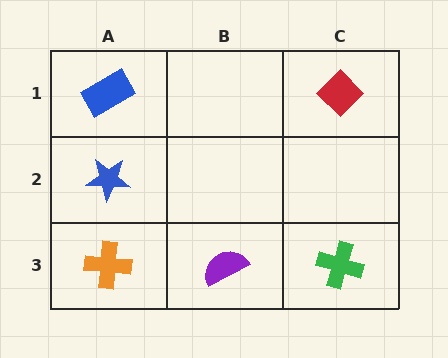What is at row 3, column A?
An orange cross.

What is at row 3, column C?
A green cross.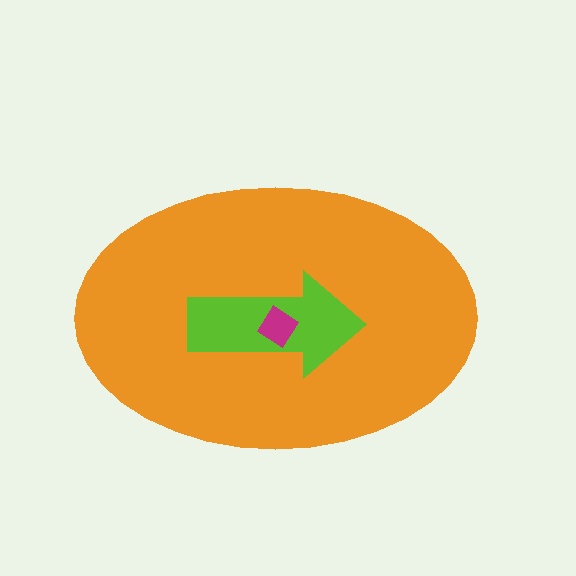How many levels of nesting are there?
3.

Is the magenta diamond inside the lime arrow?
Yes.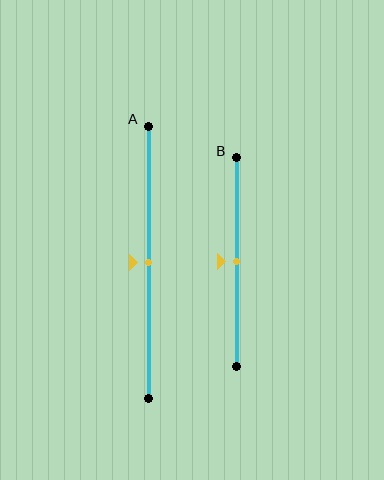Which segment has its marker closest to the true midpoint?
Segment A has its marker closest to the true midpoint.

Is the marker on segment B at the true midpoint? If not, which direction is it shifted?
Yes, the marker on segment B is at the true midpoint.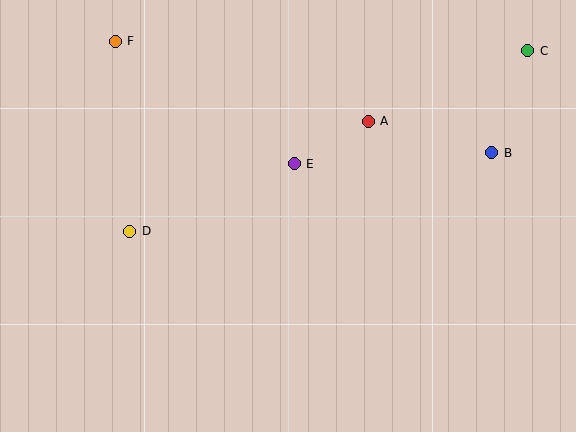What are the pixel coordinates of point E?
Point E is at (294, 164).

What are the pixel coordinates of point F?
Point F is at (115, 41).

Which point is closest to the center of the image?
Point E at (294, 164) is closest to the center.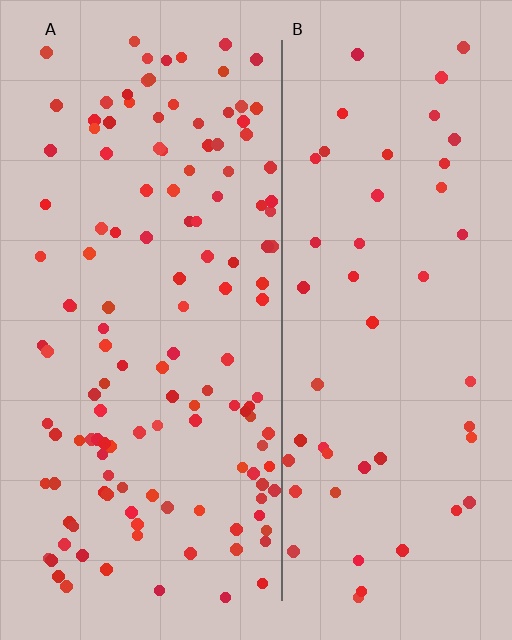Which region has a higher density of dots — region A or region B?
A (the left).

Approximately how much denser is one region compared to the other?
Approximately 2.7× — region A over region B.